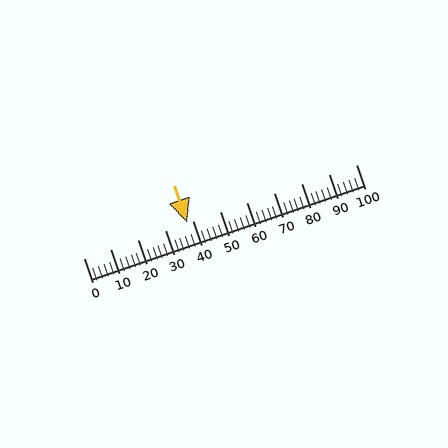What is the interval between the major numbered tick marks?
The major tick marks are spaced 10 units apart.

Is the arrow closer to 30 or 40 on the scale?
The arrow is closer to 40.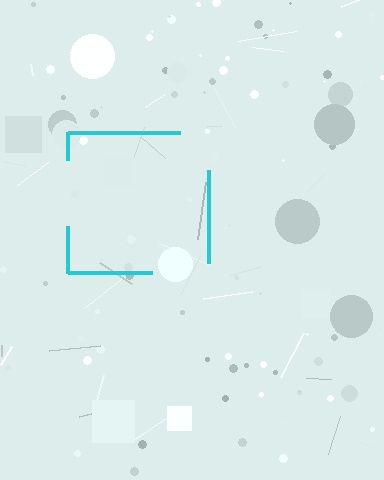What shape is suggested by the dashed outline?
The dashed outline suggests a square.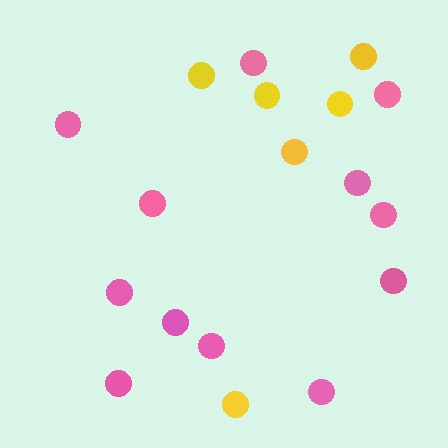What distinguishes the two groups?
There are 2 groups: one group of pink circles (12) and one group of yellow circles (6).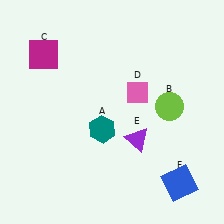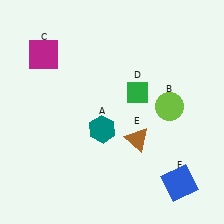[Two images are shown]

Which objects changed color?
D changed from pink to green. E changed from purple to brown.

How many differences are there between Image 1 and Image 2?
There are 2 differences between the two images.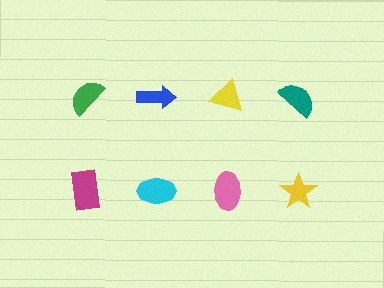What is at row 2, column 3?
A pink ellipse.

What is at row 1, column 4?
A teal semicircle.